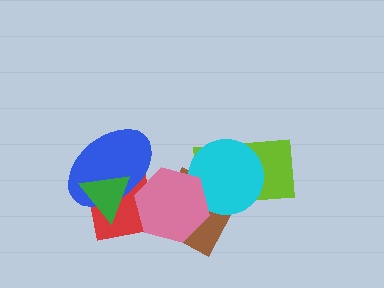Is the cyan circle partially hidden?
Yes, it is partially covered by another shape.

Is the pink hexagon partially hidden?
No, no other shape covers it.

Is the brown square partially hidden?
Yes, it is partially covered by another shape.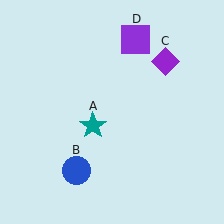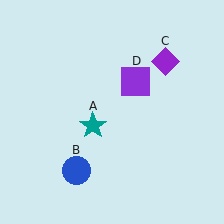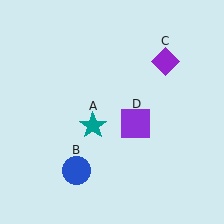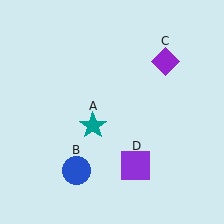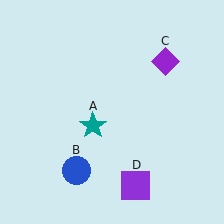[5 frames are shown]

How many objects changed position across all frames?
1 object changed position: purple square (object D).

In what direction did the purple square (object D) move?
The purple square (object D) moved down.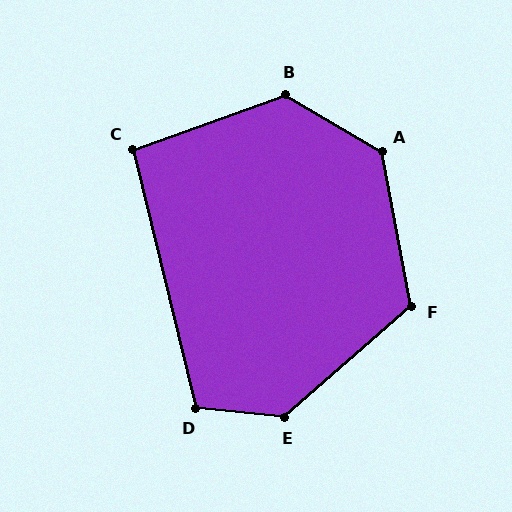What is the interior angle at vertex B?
Approximately 130 degrees (obtuse).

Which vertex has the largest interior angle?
E, at approximately 133 degrees.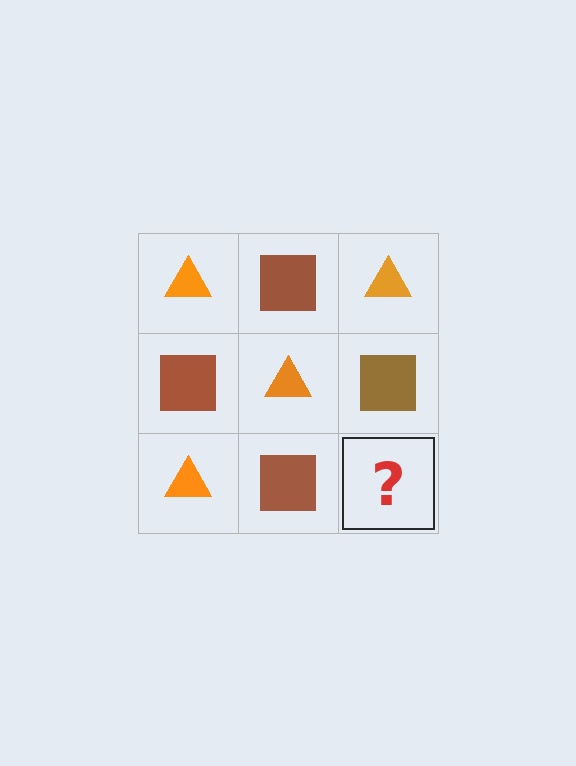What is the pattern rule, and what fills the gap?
The rule is that it alternates orange triangle and brown square in a checkerboard pattern. The gap should be filled with an orange triangle.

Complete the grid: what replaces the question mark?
The question mark should be replaced with an orange triangle.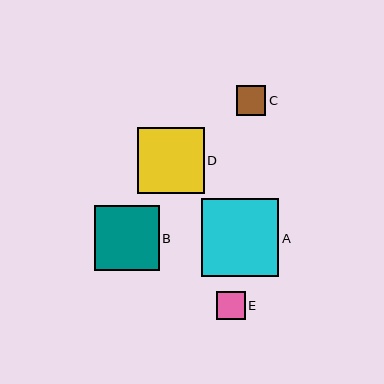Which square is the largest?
Square A is the largest with a size of approximately 77 pixels.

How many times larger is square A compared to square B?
Square A is approximately 1.2 times the size of square B.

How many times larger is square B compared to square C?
Square B is approximately 2.2 times the size of square C.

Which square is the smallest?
Square E is the smallest with a size of approximately 28 pixels.